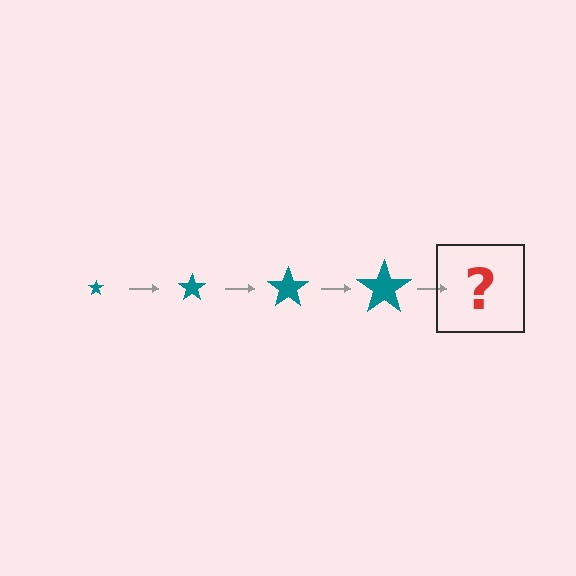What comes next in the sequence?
The next element should be a teal star, larger than the previous one.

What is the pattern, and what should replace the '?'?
The pattern is that the star gets progressively larger each step. The '?' should be a teal star, larger than the previous one.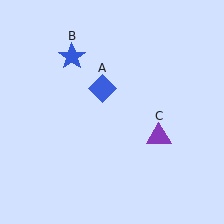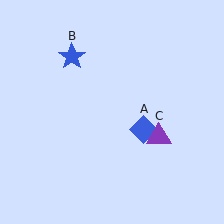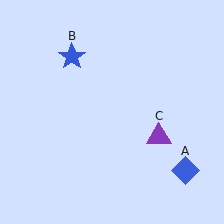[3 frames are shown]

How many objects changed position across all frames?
1 object changed position: blue diamond (object A).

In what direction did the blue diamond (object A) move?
The blue diamond (object A) moved down and to the right.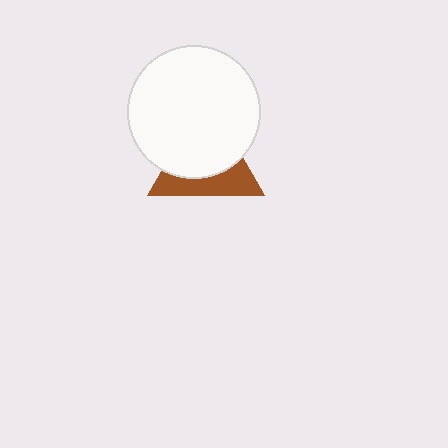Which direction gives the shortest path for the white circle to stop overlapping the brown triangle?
Moving up gives the shortest separation.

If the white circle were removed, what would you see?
You would see the complete brown triangle.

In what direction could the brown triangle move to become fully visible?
The brown triangle could move down. That would shift it out from behind the white circle entirely.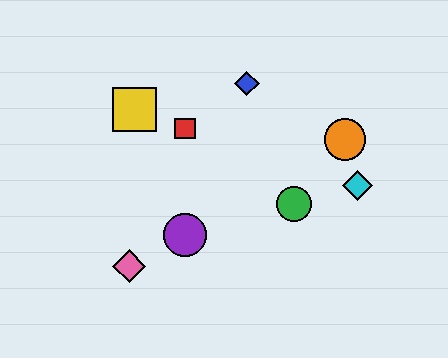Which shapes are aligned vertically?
The red square, the purple circle are aligned vertically.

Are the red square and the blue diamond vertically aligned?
No, the red square is at x≈185 and the blue diamond is at x≈247.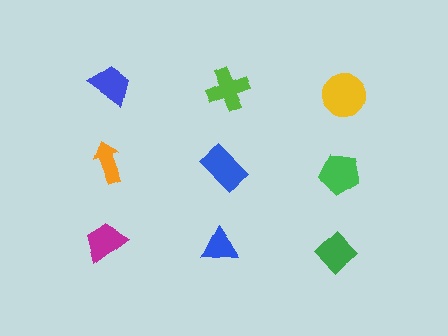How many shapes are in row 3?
3 shapes.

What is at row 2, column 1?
An orange arrow.